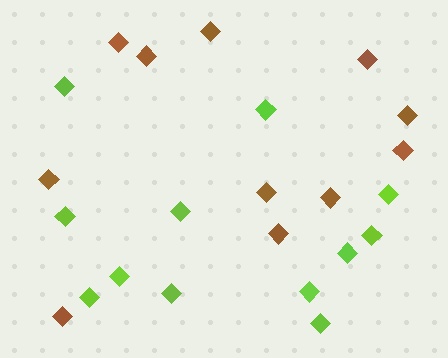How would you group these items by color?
There are 2 groups: one group of lime diamonds (12) and one group of brown diamonds (11).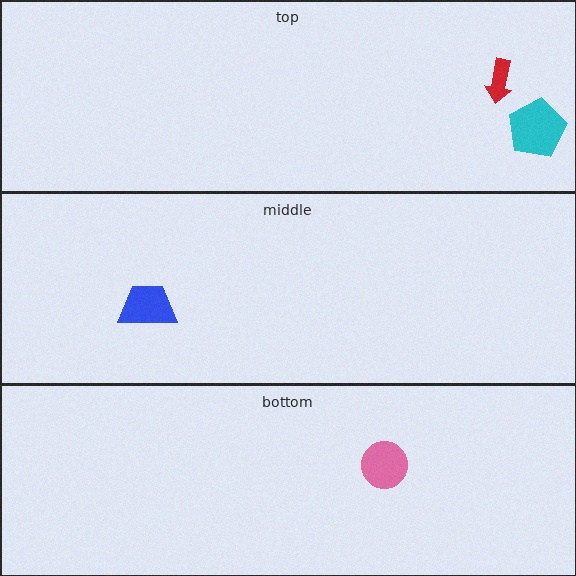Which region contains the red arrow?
The top region.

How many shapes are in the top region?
2.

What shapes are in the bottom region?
The pink circle.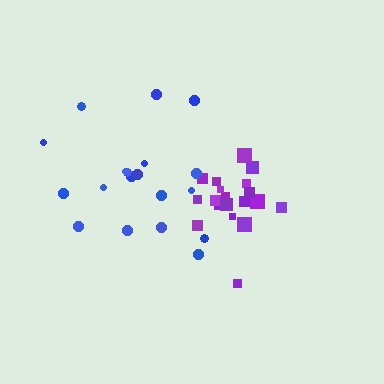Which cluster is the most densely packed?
Purple.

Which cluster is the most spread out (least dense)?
Blue.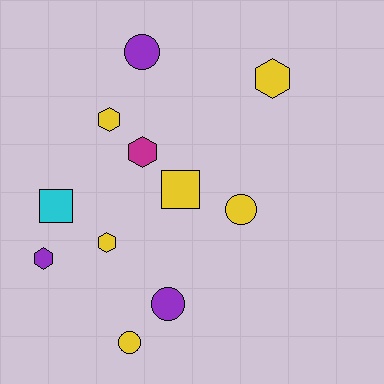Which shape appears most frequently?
Hexagon, with 5 objects.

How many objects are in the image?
There are 11 objects.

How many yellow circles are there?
There are 2 yellow circles.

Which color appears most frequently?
Yellow, with 6 objects.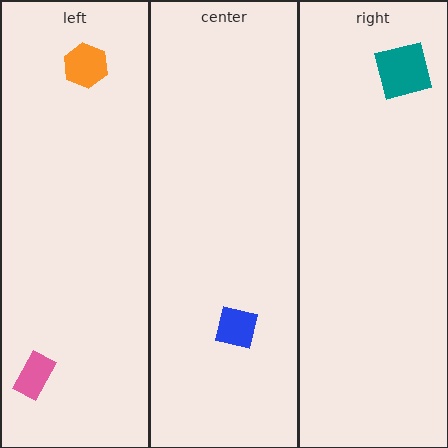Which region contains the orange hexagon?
The left region.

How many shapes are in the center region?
1.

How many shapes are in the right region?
1.